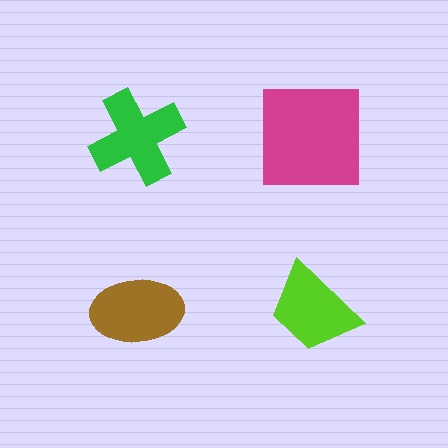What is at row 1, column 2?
A magenta square.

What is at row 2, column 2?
A lime trapezoid.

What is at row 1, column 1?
A green cross.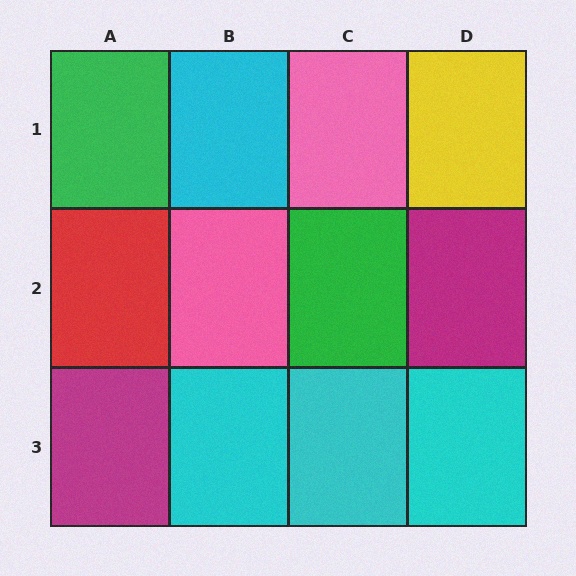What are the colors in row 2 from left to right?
Red, pink, green, magenta.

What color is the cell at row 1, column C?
Pink.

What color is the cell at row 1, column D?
Yellow.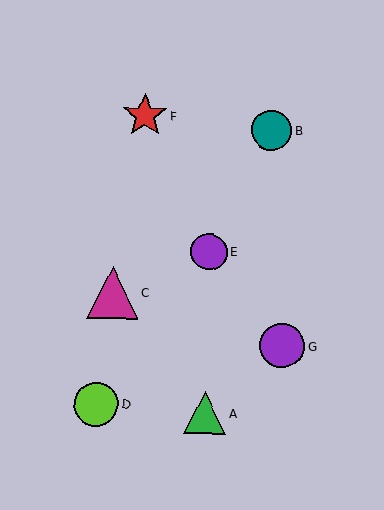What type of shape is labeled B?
Shape B is a teal circle.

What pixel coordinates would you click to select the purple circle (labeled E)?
Click at (209, 252) to select the purple circle E.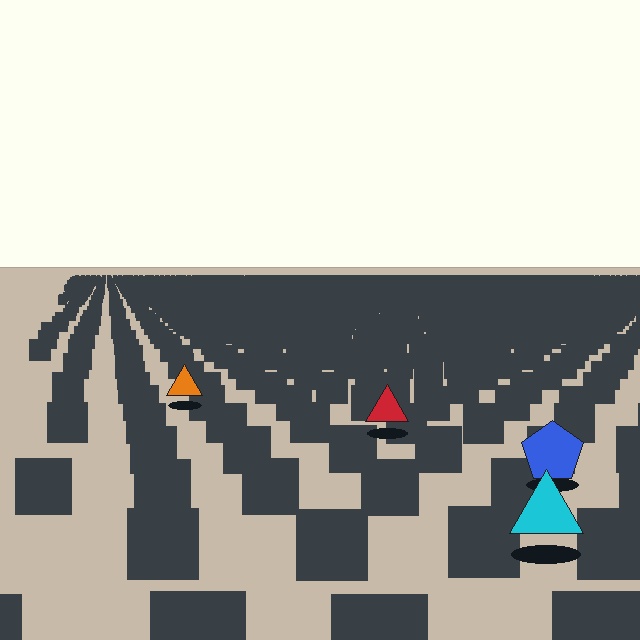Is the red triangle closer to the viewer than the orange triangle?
Yes. The red triangle is closer — you can tell from the texture gradient: the ground texture is coarser near it.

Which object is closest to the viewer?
The cyan triangle is closest. The texture marks near it are larger and more spread out.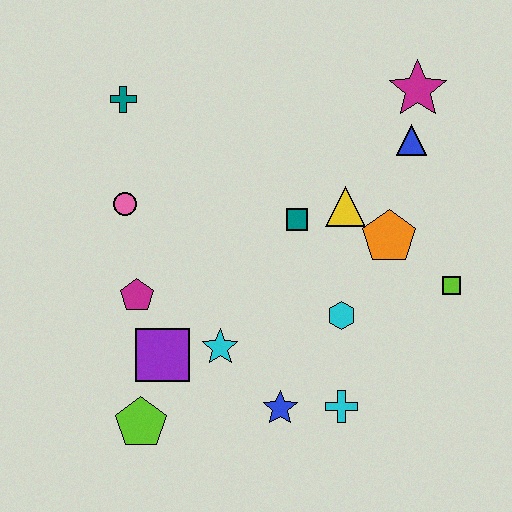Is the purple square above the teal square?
No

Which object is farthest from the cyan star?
The magenta star is farthest from the cyan star.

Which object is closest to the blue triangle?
The magenta star is closest to the blue triangle.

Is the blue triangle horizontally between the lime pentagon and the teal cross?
No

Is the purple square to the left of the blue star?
Yes